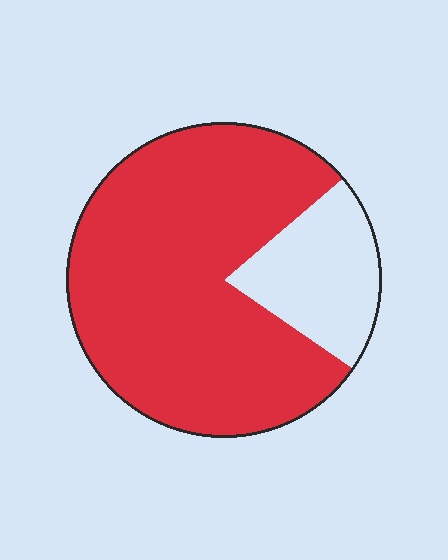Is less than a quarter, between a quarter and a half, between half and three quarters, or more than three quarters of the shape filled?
More than three quarters.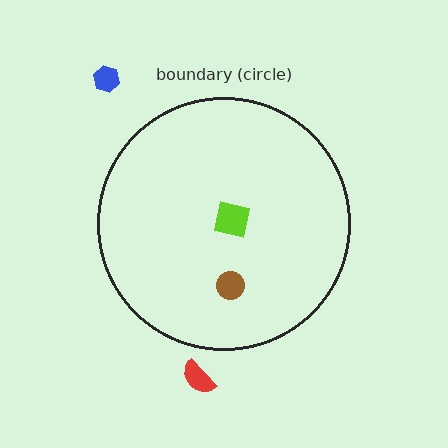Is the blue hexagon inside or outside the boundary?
Outside.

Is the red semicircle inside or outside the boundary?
Outside.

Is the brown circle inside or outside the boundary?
Inside.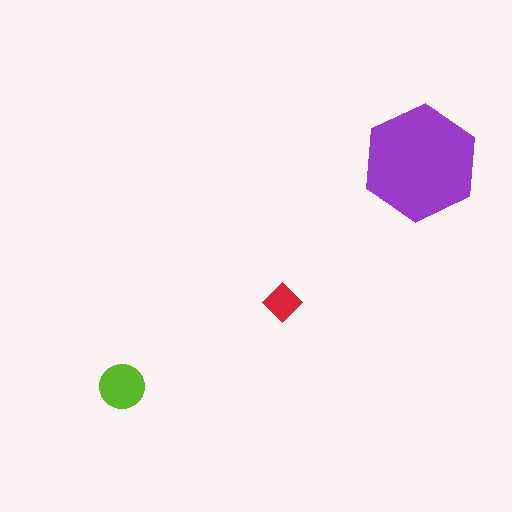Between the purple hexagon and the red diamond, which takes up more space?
The purple hexagon.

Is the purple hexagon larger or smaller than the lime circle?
Larger.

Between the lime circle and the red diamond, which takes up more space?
The lime circle.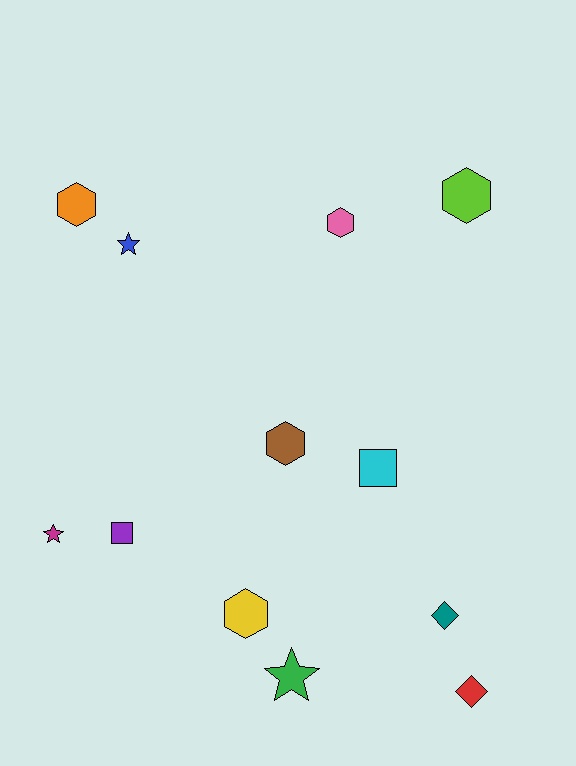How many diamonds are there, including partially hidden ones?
There are 2 diamonds.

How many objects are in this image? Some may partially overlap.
There are 12 objects.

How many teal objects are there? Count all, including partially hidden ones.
There is 1 teal object.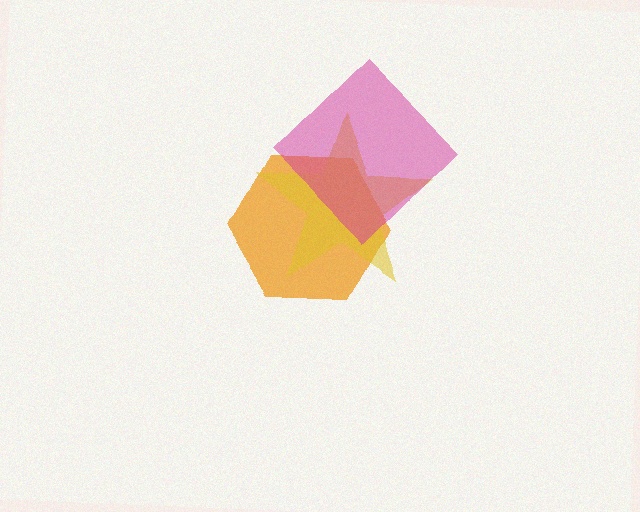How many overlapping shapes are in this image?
There are 3 overlapping shapes in the image.